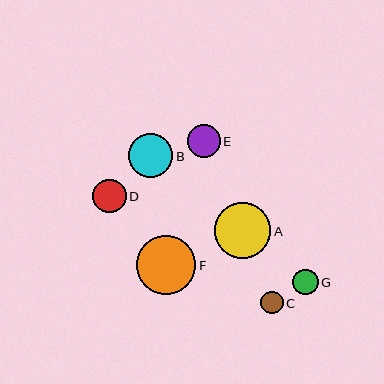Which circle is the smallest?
Circle C is the smallest with a size of approximately 22 pixels.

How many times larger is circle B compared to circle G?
Circle B is approximately 1.7 times the size of circle G.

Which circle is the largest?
Circle F is the largest with a size of approximately 59 pixels.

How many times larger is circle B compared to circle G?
Circle B is approximately 1.7 times the size of circle G.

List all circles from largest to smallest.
From largest to smallest: F, A, B, D, E, G, C.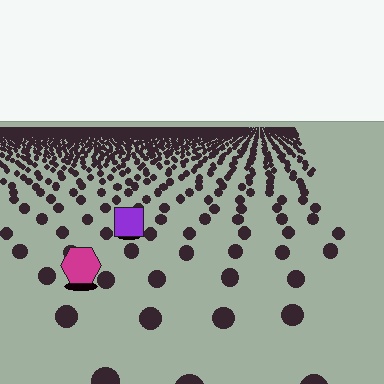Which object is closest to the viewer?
The magenta hexagon is closest. The texture marks near it are larger and more spread out.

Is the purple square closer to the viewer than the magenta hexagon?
No. The magenta hexagon is closer — you can tell from the texture gradient: the ground texture is coarser near it.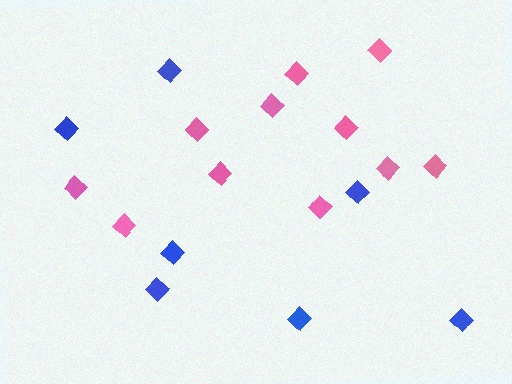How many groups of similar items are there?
There are 2 groups: one group of pink diamonds (11) and one group of blue diamonds (7).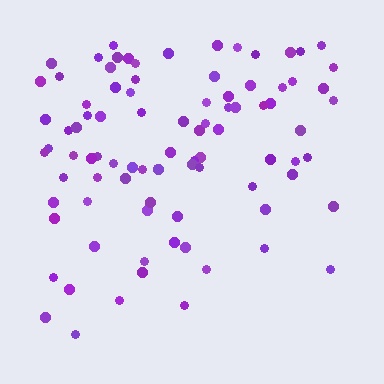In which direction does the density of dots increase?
From bottom to top, with the top side densest.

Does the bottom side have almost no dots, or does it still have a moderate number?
Still a moderate number, just noticeably fewer than the top.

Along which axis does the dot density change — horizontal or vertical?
Vertical.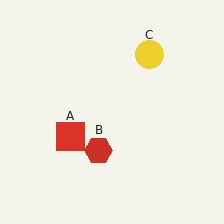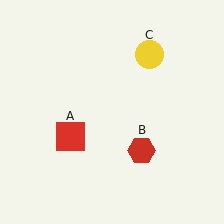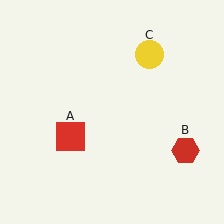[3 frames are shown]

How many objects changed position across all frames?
1 object changed position: red hexagon (object B).